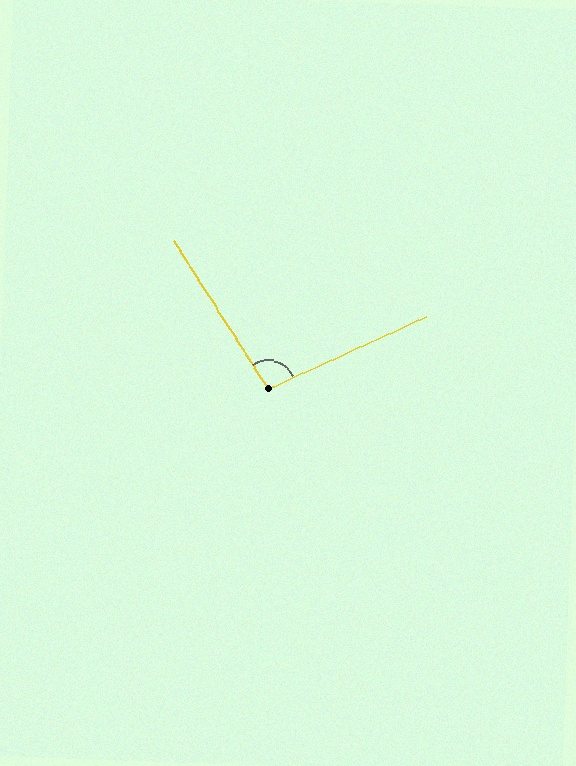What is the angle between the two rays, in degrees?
Approximately 98 degrees.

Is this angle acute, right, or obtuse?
It is obtuse.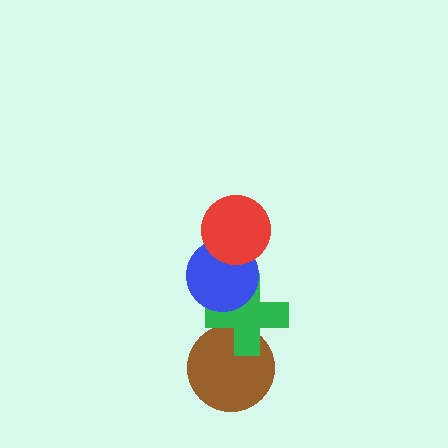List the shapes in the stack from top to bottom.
From top to bottom: the red circle, the blue circle, the green cross, the brown circle.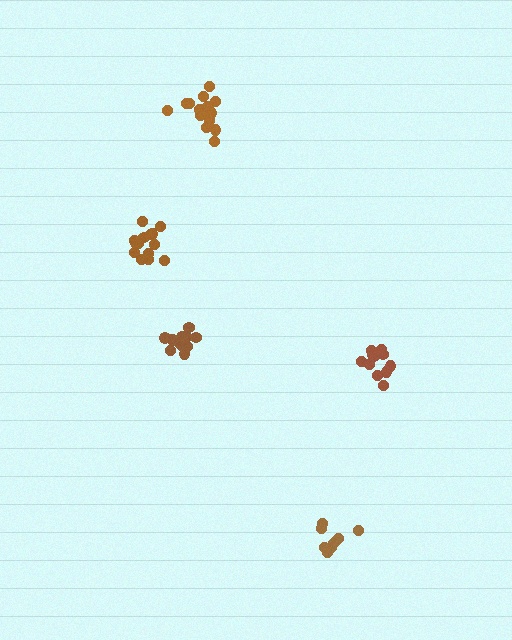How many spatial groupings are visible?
There are 5 spatial groupings.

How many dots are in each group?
Group 1: 9 dots, Group 2: 11 dots, Group 3: 13 dots, Group 4: 15 dots, Group 5: 15 dots (63 total).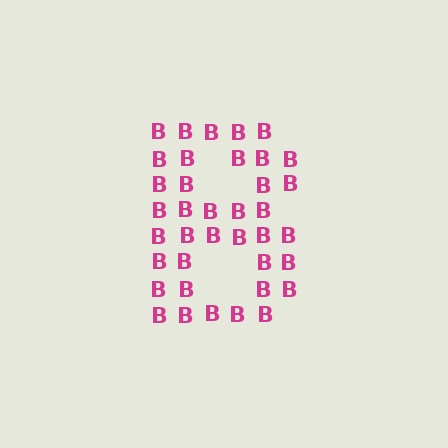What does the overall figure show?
The overall figure shows the letter B.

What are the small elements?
The small elements are letter B's.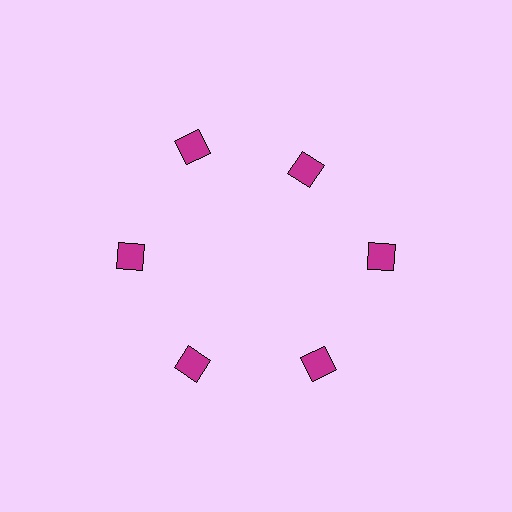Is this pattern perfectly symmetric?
No. The 6 magenta squares are arranged in a ring, but one element near the 1 o'clock position is pulled inward toward the center, breaking the 6-fold rotational symmetry.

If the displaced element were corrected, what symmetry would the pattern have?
It would have 6-fold rotational symmetry — the pattern would map onto itself every 60 degrees.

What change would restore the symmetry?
The symmetry would be restored by moving it outward, back onto the ring so that all 6 squares sit at equal angles and equal distance from the center.